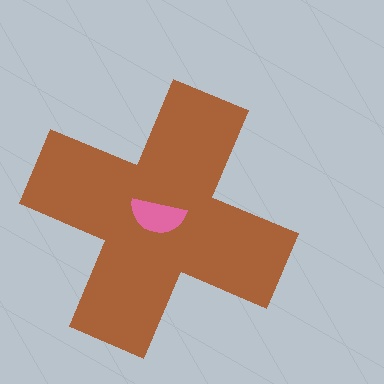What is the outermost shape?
The brown cross.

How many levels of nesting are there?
2.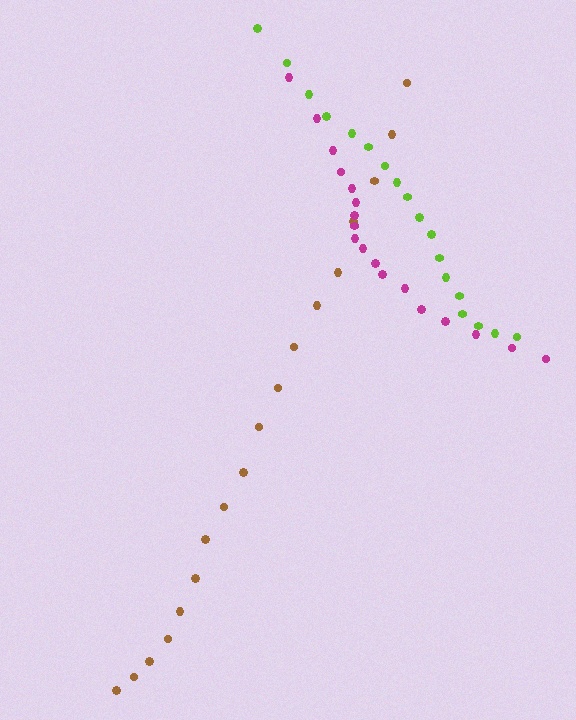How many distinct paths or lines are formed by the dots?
There are 3 distinct paths.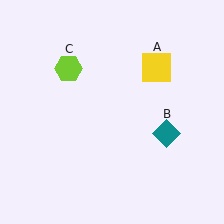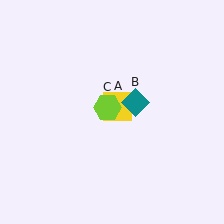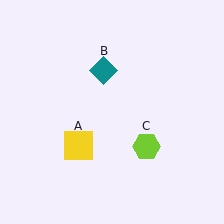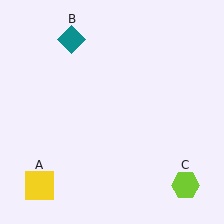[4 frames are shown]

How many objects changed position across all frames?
3 objects changed position: yellow square (object A), teal diamond (object B), lime hexagon (object C).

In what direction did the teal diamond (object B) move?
The teal diamond (object B) moved up and to the left.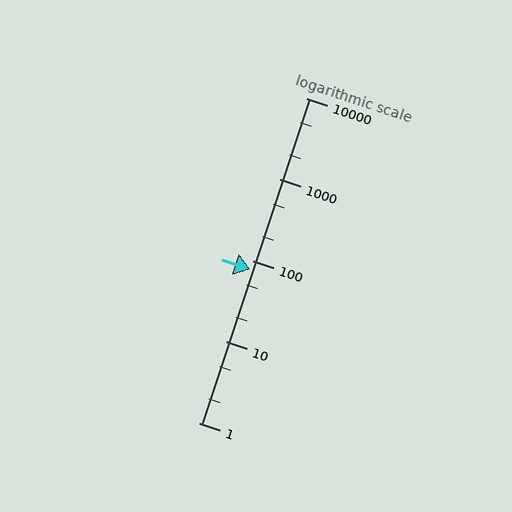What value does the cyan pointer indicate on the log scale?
The pointer indicates approximately 78.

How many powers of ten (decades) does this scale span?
The scale spans 4 decades, from 1 to 10000.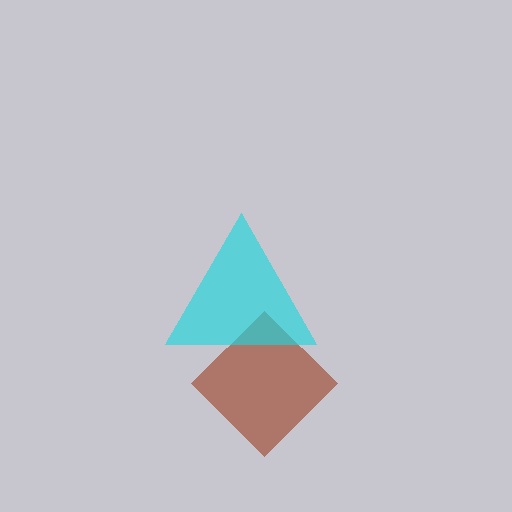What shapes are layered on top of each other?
The layered shapes are: a brown diamond, a cyan triangle.